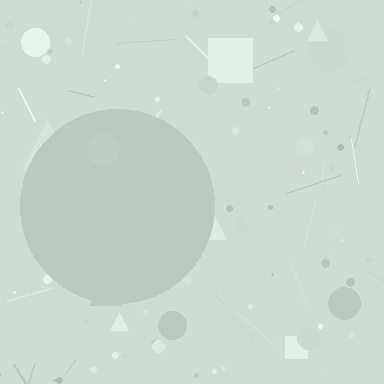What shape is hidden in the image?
A circle is hidden in the image.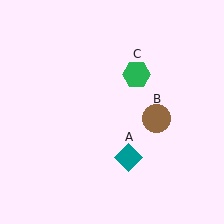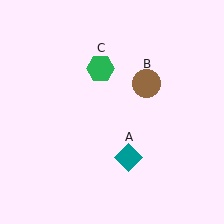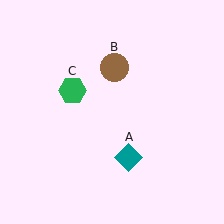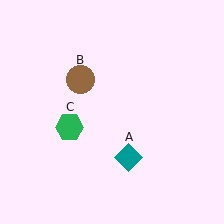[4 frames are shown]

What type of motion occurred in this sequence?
The brown circle (object B), green hexagon (object C) rotated counterclockwise around the center of the scene.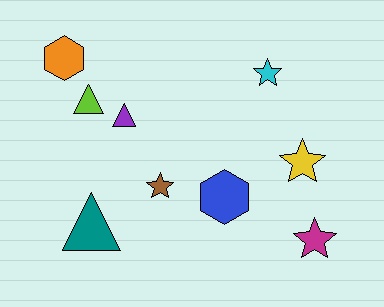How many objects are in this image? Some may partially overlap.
There are 9 objects.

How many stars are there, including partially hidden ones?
There are 4 stars.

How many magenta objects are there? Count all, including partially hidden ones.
There is 1 magenta object.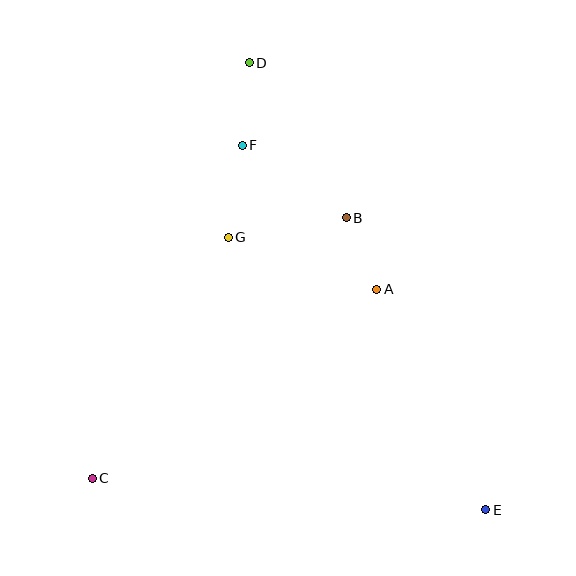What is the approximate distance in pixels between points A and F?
The distance between A and F is approximately 197 pixels.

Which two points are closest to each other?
Points A and B are closest to each other.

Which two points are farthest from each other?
Points D and E are farthest from each other.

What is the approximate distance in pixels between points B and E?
The distance between B and E is approximately 324 pixels.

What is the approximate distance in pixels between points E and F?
The distance between E and F is approximately 439 pixels.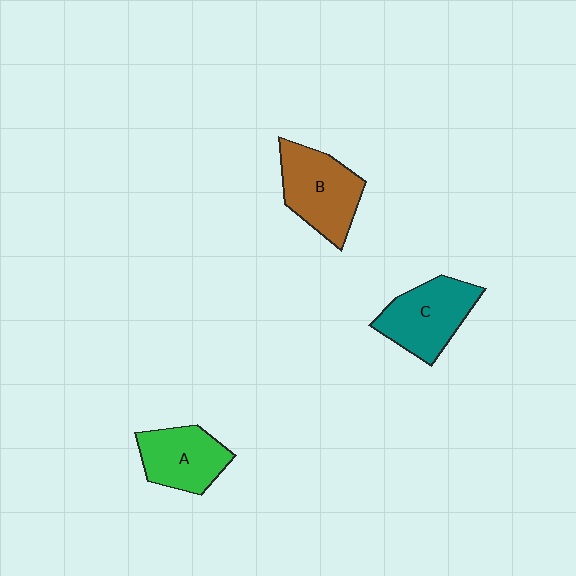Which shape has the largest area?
Shape B (brown).